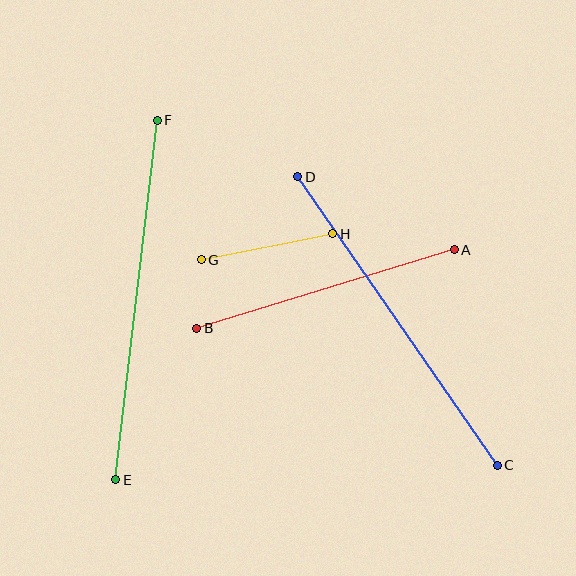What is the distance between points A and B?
The distance is approximately 269 pixels.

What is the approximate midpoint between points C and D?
The midpoint is at approximately (397, 321) pixels.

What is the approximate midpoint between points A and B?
The midpoint is at approximately (326, 289) pixels.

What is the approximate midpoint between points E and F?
The midpoint is at approximately (137, 300) pixels.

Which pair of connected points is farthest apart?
Points E and F are farthest apart.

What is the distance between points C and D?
The distance is approximately 351 pixels.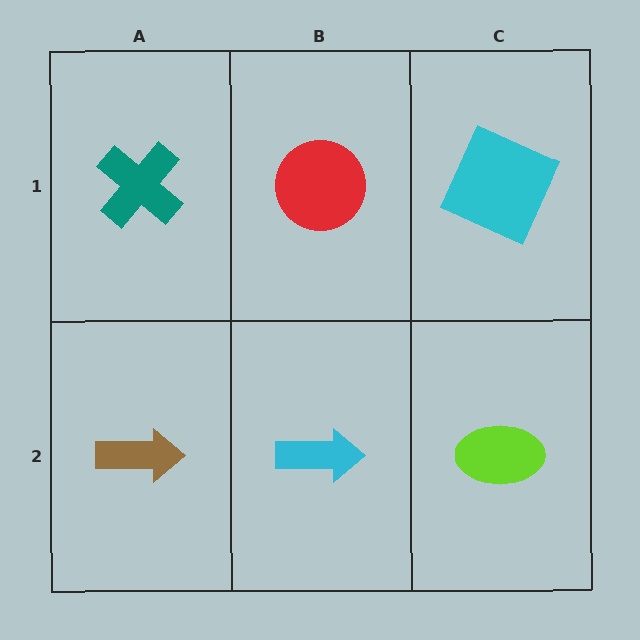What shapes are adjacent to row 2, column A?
A teal cross (row 1, column A), a cyan arrow (row 2, column B).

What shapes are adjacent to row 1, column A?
A brown arrow (row 2, column A), a red circle (row 1, column B).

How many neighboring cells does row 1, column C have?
2.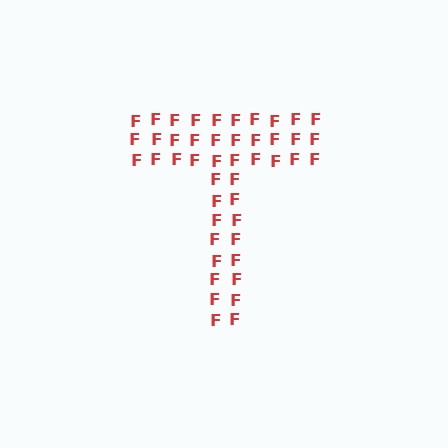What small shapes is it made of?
It is made of small letter F's.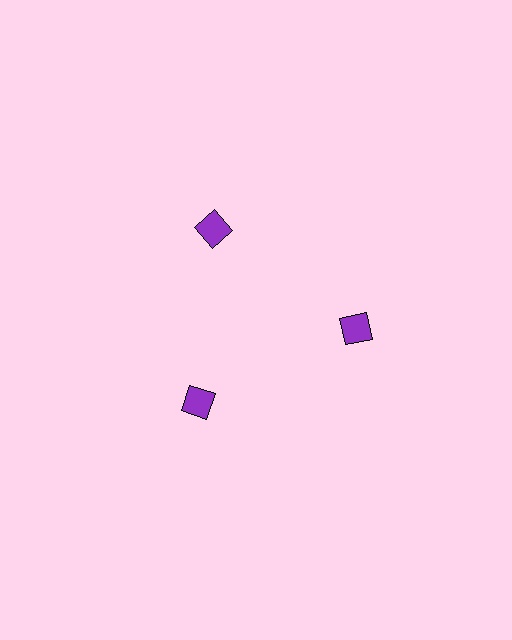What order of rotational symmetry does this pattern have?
This pattern has 3-fold rotational symmetry.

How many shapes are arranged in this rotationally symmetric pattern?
There are 3 shapes, arranged in 3 groups of 1.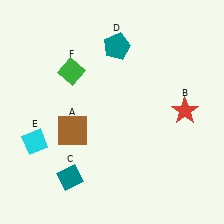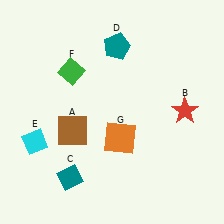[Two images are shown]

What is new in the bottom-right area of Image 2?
An orange square (G) was added in the bottom-right area of Image 2.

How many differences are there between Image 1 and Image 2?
There is 1 difference between the two images.